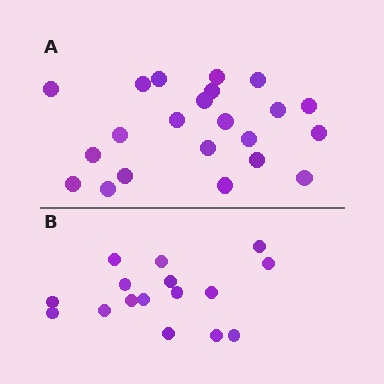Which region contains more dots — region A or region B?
Region A (the top region) has more dots.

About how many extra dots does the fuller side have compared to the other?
Region A has about 6 more dots than region B.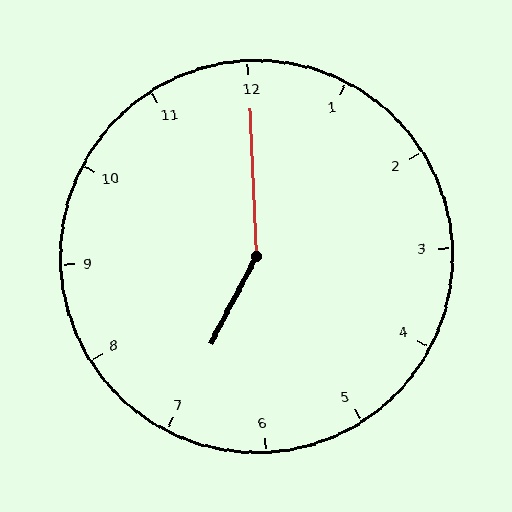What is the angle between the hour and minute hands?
Approximately 150 degrees.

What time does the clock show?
7:00.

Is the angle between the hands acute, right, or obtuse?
It is obtuse.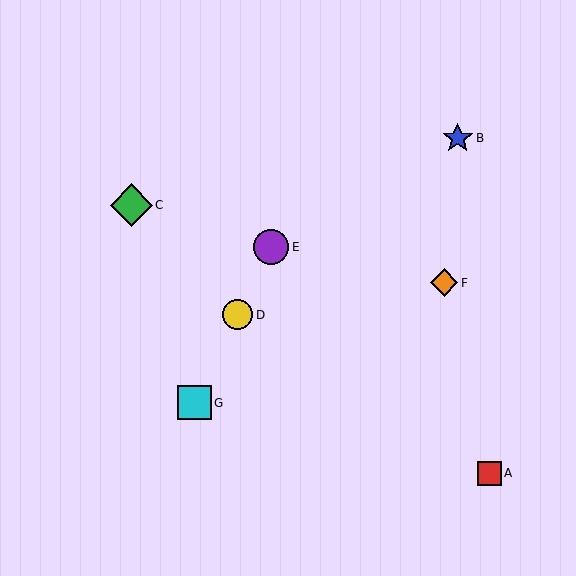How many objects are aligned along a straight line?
3 objects (D, E, G) are aligned along a straight line.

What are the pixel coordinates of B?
Object B is at (458, 138).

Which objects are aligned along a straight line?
Objects D, E, G are aligned along a straight line.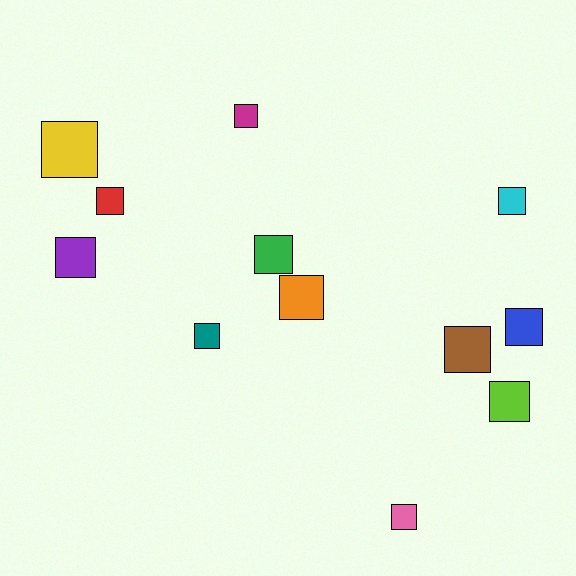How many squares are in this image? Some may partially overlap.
There are 12 squares.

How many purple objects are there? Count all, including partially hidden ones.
There is 1 purple object.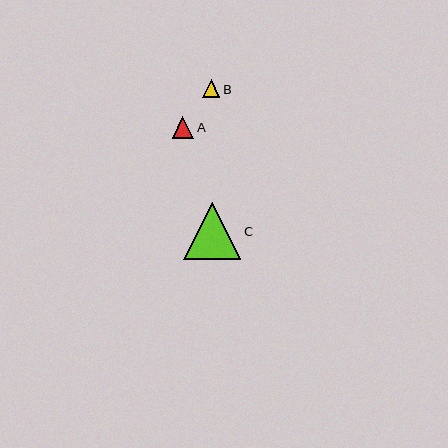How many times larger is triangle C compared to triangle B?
Triangle C is approximately 3.3 times the size of triangle B.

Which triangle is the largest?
Triangle C is the largest with a size of approximately 57 pixels.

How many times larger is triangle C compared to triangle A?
Triangle C is approximately 2.7 times the size of triangle A.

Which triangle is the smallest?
Triangle B is the smallest with a size of approximately 17 pixels.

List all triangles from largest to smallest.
From largest to smallest: C, A, B.